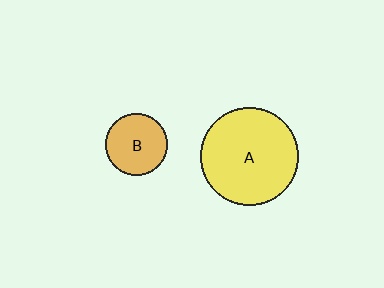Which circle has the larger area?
Circle A (yellow).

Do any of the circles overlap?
No, none of the circles overlap.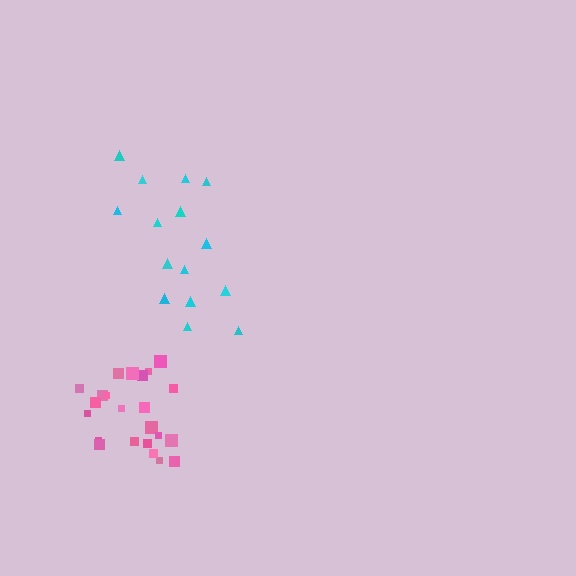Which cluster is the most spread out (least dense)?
Cyan.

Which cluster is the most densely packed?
Pink.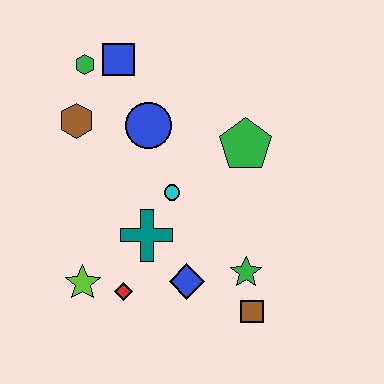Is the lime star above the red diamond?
Yes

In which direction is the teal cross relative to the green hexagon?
The teal cross is below the green hexagon.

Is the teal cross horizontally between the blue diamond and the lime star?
Yes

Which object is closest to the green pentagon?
The cyan circle is closest to the green pentagon.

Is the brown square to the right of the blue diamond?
Yes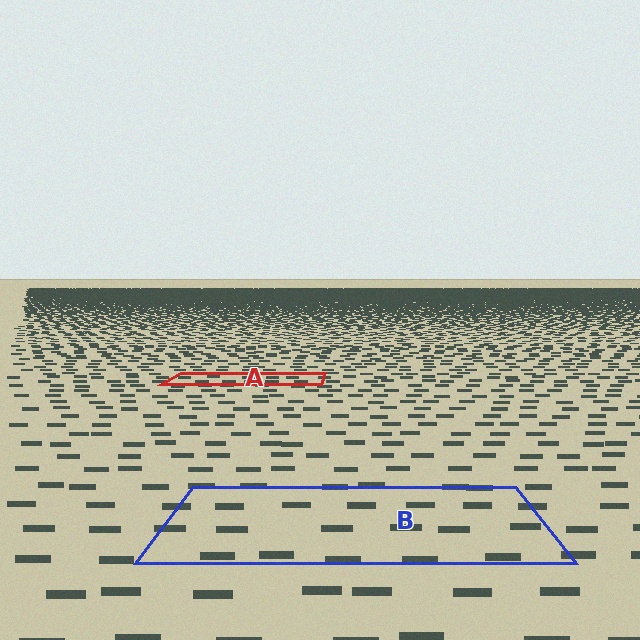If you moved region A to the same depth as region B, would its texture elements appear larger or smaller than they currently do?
They would appear larger. At a closer depth, the same texture elements are projected at a bigger on-screen size.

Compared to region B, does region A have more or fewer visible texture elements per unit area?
Region A has more texture elements per unit area — they are packed more densely because it is farther away.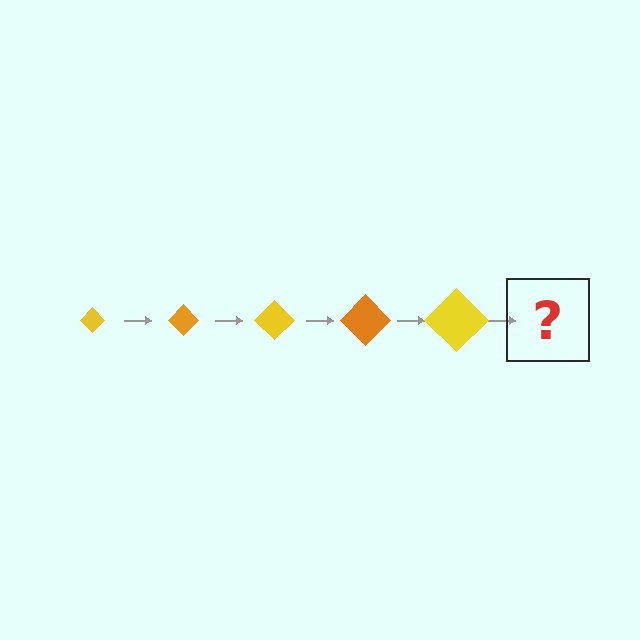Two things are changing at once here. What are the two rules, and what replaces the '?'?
The two rules are that the diamond grows larger each step and the color cycles through yellow and orange. The '?' should be an orange diamond, larger than the previous one.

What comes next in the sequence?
The next element should be an orange diamond, larger than the previous one.